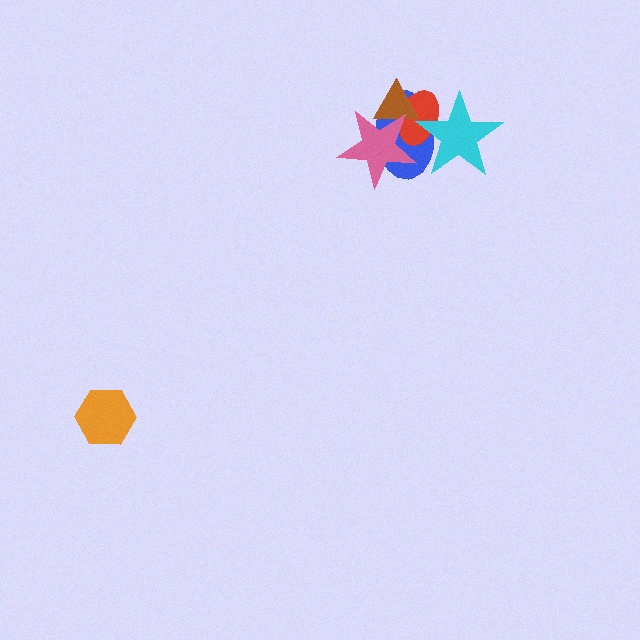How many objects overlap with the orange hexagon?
0 objects overlap with the orange hexagon.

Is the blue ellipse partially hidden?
Yes, it is partially covered by another shape.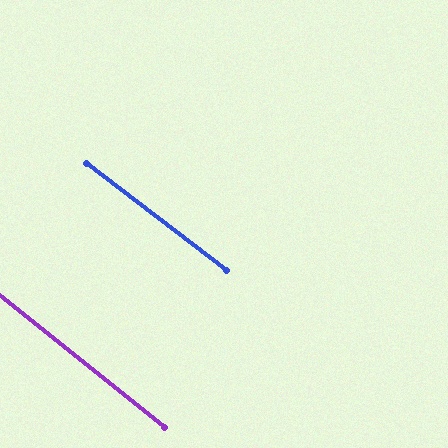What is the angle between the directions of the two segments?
Approximately 1 degree.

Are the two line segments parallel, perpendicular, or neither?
Parallel — their directions differ by only 1.1°.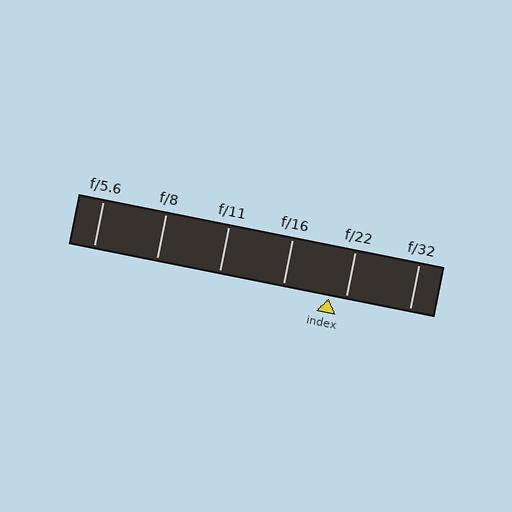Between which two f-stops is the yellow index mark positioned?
The index mark is between f/16 and f/22.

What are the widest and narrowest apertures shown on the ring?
The widest aperture shown is f/5.6 and the narrowest is f/32.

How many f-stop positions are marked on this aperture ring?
There are 6 f-stop positions marked.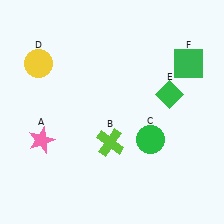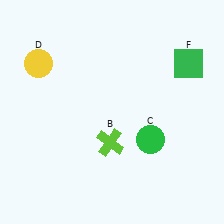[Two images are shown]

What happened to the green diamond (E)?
The green diamond (E) was removed in Image 2. It was in the top-right area of Image 1.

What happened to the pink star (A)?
The pink star (A) was removed in Image 2. It was in the bottom-left area of Image 1.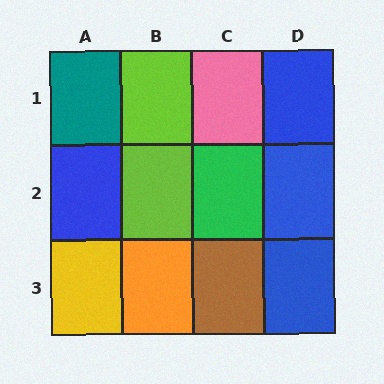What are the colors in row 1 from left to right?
Teal, lime, pink, blue.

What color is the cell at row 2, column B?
Lime.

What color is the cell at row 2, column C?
Green.